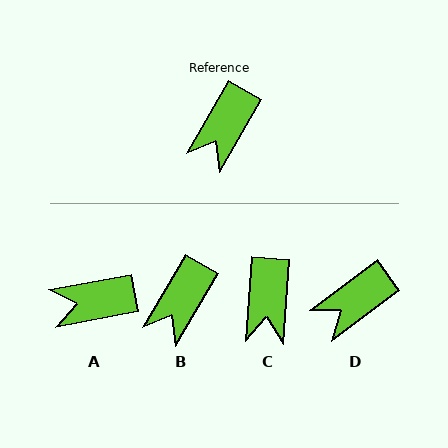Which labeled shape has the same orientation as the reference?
B.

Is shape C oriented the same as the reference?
No, it is off by about 26 degrees.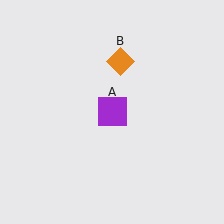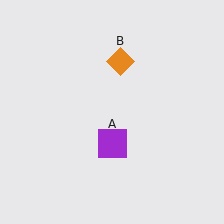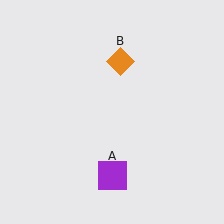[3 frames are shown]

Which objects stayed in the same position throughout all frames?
Orange diamond (object B) remained stationary.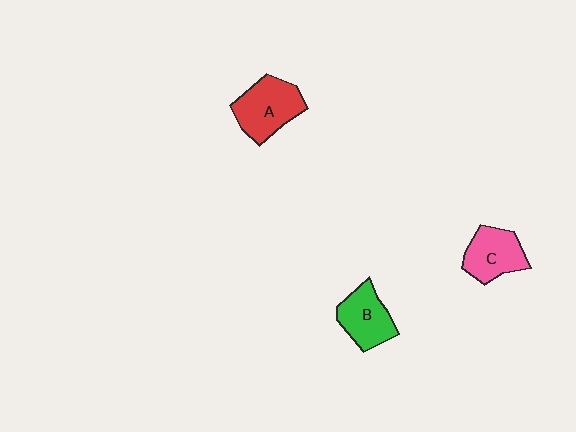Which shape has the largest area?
Shape A (red).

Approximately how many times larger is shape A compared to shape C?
Approximately 1.2 times.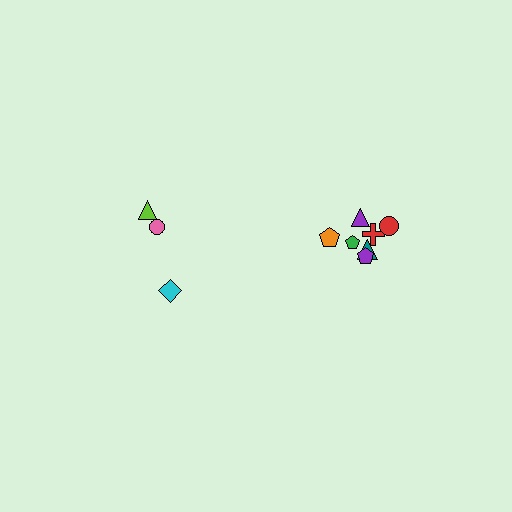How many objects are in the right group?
There are 7 objects.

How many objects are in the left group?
There are 3 objects.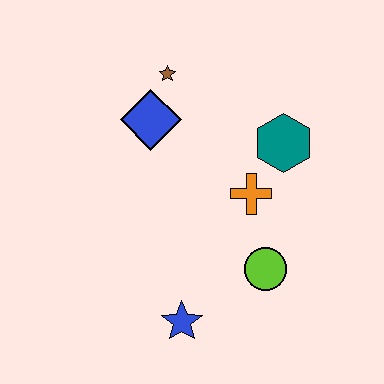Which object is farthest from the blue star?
The brown star is farthest from the blue star.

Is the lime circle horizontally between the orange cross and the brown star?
No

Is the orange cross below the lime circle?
No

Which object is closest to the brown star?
The blue diamond is closest to the brown star.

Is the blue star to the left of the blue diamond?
No